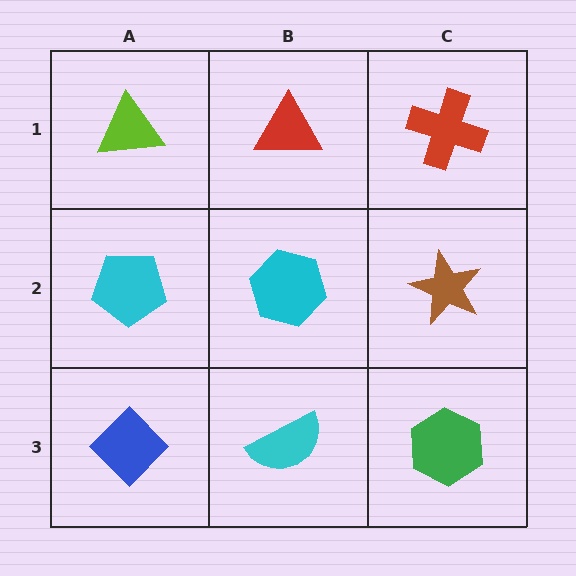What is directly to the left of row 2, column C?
A cyan hexagon.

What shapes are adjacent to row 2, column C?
A red cross (row 1, column C), a green hexagon (row 3, column C), a cyan hexagon (row 2, column B).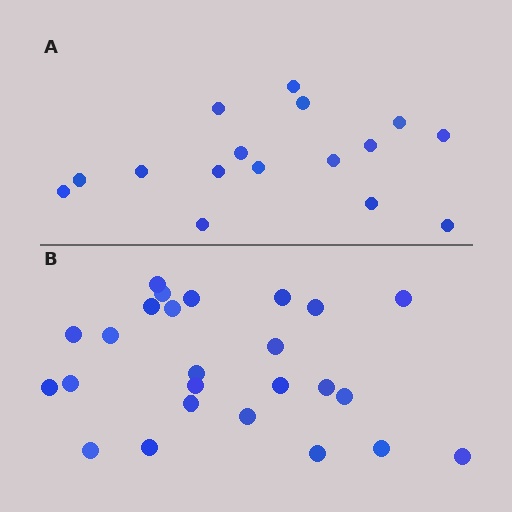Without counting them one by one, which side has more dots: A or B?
Region B (the bottom region) has more dots.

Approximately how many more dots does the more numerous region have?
Region B has roughly 8 or so more dots than region A.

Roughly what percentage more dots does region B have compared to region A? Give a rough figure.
About 55% more.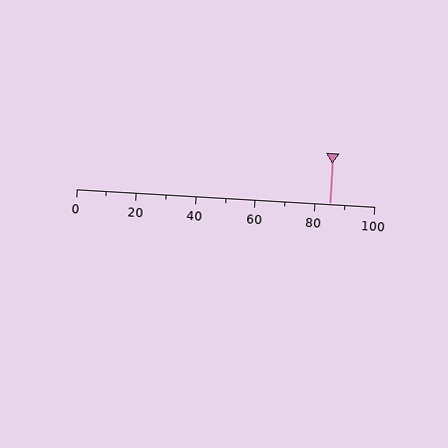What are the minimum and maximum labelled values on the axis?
The axis runs from 0 to 100.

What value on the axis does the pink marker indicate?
The marker indicates approximately 85.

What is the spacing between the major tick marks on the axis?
The major ticks are spaced 20 apart.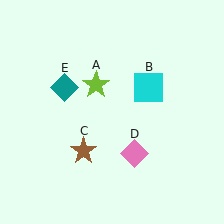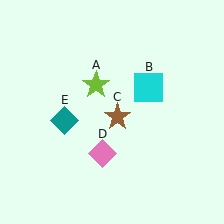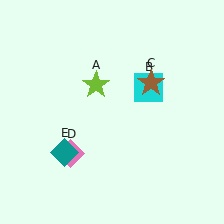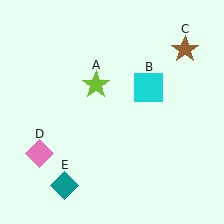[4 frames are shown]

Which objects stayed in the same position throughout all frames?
Lime star (object A) and cyan square (object B) remained stationary.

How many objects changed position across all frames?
3 objects changed position: brown star (object C), pink diamond (object D), teal diamond (object E).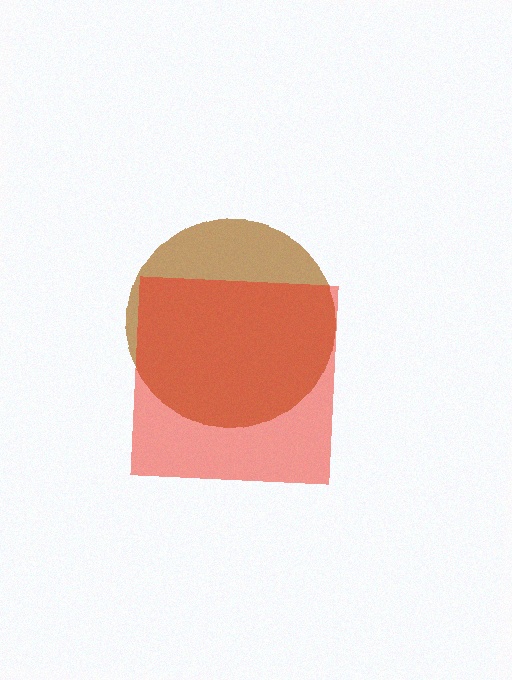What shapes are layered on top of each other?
The layered shapes are: a brown circle, a red square.